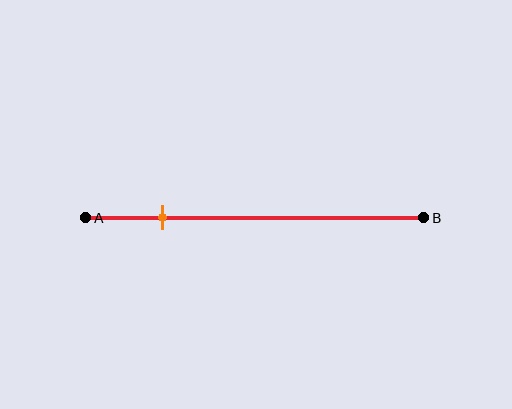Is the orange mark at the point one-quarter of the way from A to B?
Yes, the mark is approximately at the one-quarter point.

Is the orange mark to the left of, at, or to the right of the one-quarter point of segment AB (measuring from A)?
The orange mark is approximately at the one-quarter point of segment AB.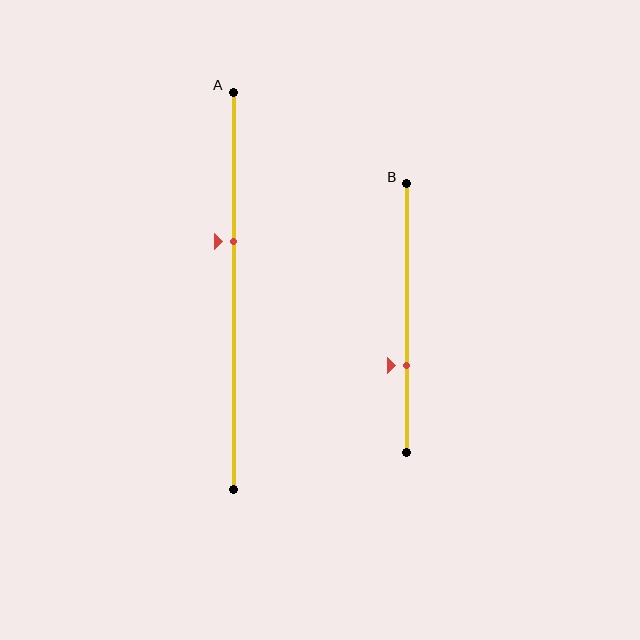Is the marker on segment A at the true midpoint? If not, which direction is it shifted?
No, the marker on segment A is shifted upward by about 12% of the segment length.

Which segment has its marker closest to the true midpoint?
Segment A has its marker closest to the true midpoint.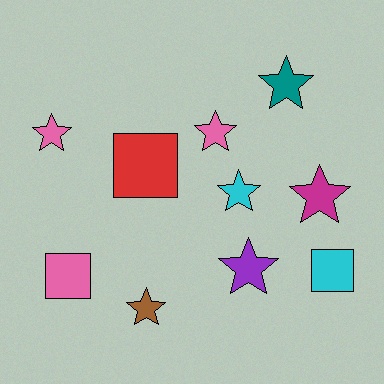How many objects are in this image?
There are 10 objects.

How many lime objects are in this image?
There are no lime objects.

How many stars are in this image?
There are 7 stars.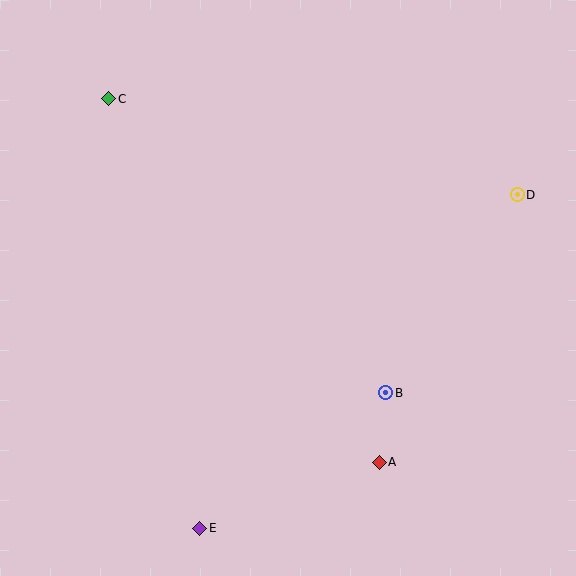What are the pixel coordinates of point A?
Point A is at (379, 462).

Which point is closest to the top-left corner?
Point C is closest to the top-left corner.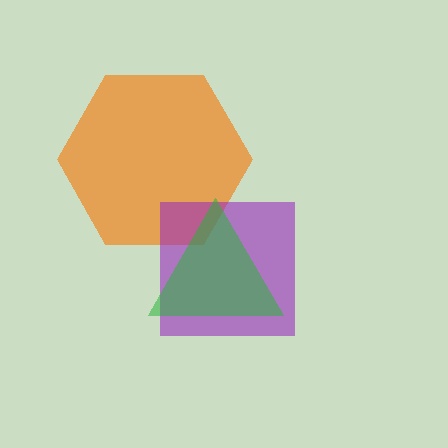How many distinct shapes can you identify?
There are 3 distinct shapes: an orange hexagon, a purple square, a green triangle.